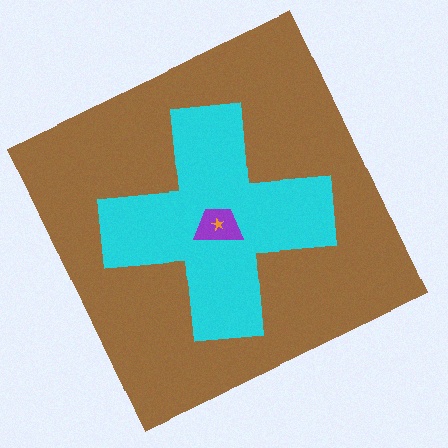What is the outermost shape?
The brown square.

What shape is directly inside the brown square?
The cyan cross.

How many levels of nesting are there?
4.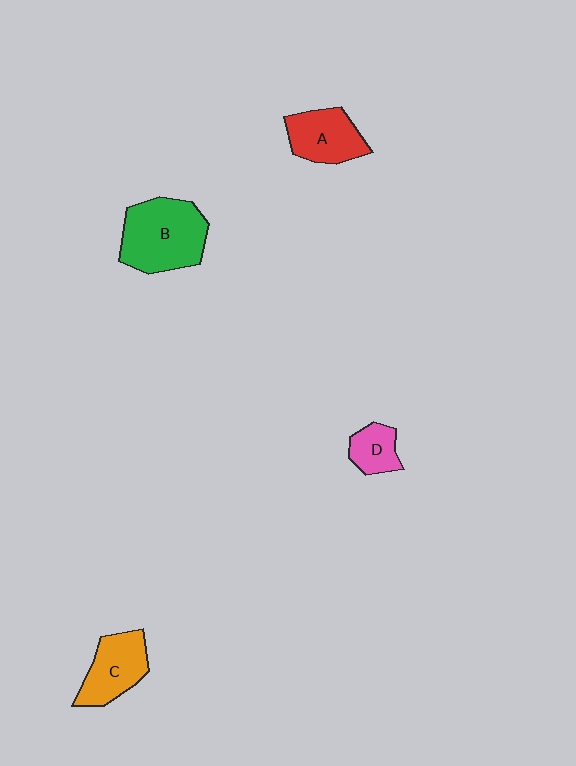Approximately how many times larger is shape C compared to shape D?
Approximately 1.8 times.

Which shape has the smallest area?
Shape D (pink).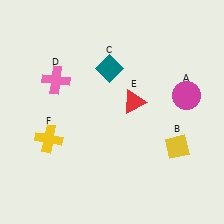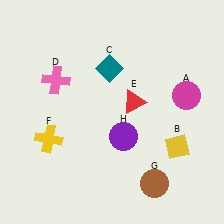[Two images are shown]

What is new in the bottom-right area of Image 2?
A brown circle (G) was added in the bottom-right area of Image 2.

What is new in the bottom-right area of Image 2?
A purple circle (H) was added in the bottom-right area of Image 2.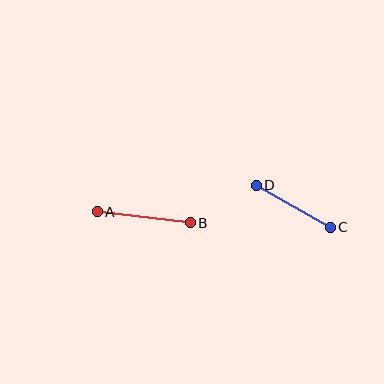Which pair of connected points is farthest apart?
Points A and B are farthest apart.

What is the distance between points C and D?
The distance is approximately 85 pixels.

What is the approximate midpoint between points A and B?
The midpoint is at approximately (144, 217) pixels.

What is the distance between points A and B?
The distance is approximately 94 pixels.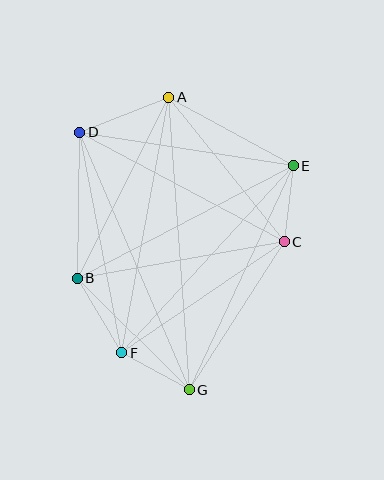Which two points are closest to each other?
Points C and E are closest to each other.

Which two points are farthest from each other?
Points A and G are farthest from each other.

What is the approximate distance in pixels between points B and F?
The distance between B and F is approximately 86 pixels.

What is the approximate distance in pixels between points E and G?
The distance between E and G is approximately 247 pixels.